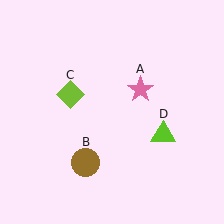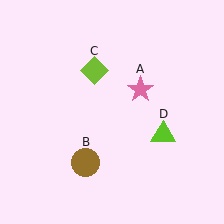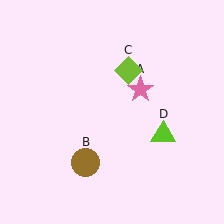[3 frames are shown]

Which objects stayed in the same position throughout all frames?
Pink star (object A) and brown circle (object B) and lime triangle (object D) remained stationary.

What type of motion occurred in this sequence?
The lime diamond (object C) rotated clockwise around the center of the scene.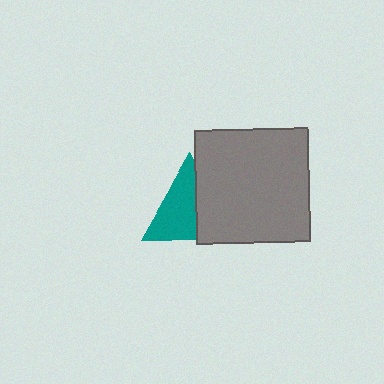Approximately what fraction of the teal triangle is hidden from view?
Roughly 41% of the teal triangle is hidden behind the gray square.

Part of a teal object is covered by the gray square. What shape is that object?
It is a triangle.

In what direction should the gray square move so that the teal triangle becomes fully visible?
The gray square should move right. That is the shortest direction to clear the overlap and leave the teal triangle fully visible.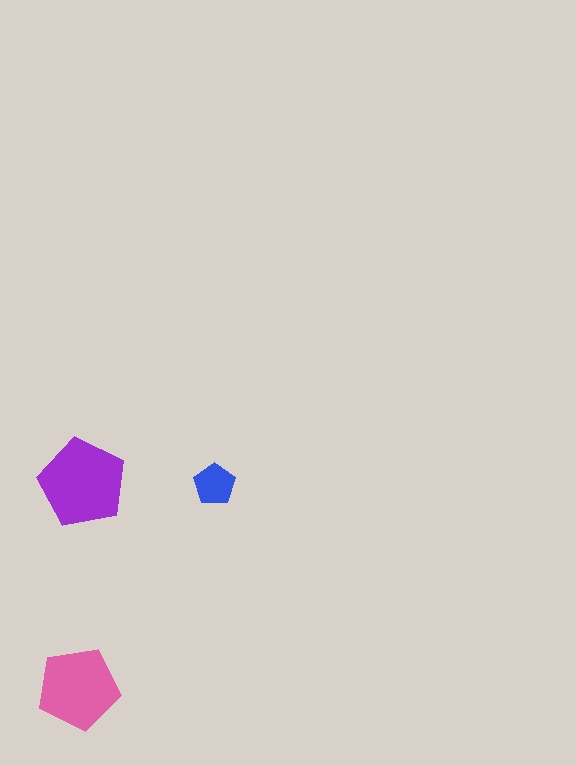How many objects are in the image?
There are 3 objects in the image.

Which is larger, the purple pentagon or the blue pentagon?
The purple one.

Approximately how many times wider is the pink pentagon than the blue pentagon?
About 2 times wider.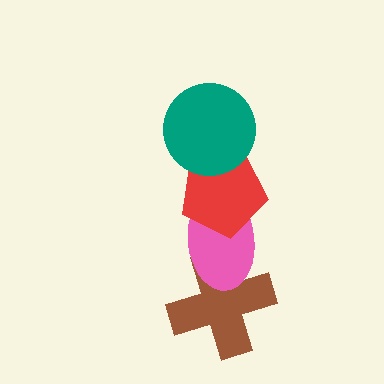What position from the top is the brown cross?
The brown cross is 4th from the top.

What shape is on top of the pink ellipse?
The red pentagon is on top of the pink ellipse.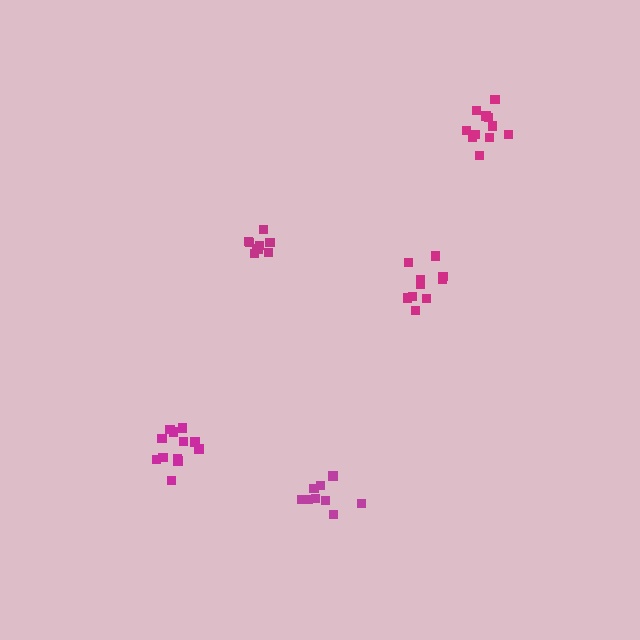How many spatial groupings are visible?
There are 5 spatial groupings.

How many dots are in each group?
Group 1: 9 dots, Group 2: 10 dots, Group 3: 11 dots, Group 4: 9 dots, Group 5: 12 dots (51 total).